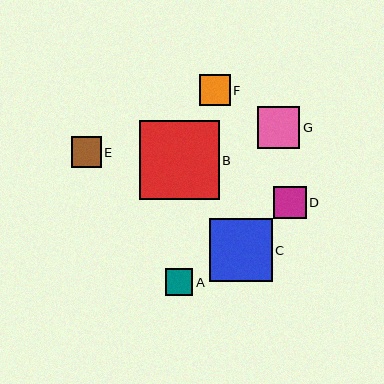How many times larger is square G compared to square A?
Square G is approximately 1.5 times the size of square A.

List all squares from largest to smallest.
From largest to smallest: B, C, G, D, F, E, A.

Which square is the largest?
Square B is the largest with a size of approximately 80 pixels.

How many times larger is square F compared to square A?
Square F is approximately 1.1 times the size of square A.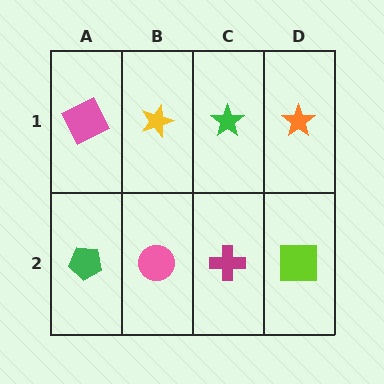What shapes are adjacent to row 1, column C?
A magenta cross (row 2, column C), a yellow star (row 1, column B), an orange star (row 1, column D).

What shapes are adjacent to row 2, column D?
An orange star (row 1, column D), a magenta cross (row 2, column C).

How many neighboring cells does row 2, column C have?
3.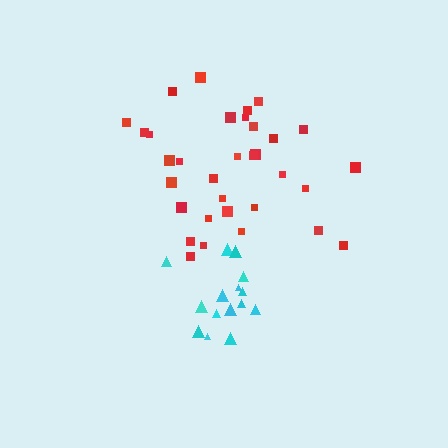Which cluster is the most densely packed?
Cyan.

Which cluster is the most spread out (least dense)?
Red.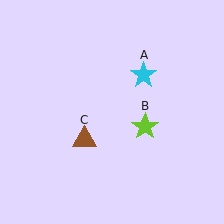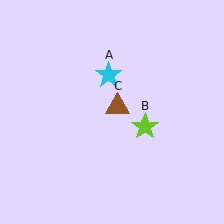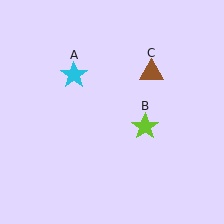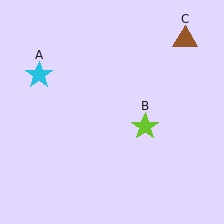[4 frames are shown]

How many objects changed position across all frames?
2 objects changed position: cyan star (object A), brown triangle (object C).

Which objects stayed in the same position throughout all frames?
Lime star (object B) remained stationary.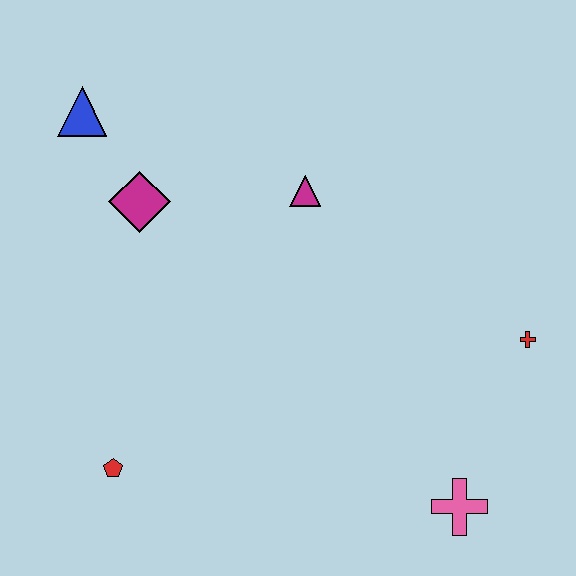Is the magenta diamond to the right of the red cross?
No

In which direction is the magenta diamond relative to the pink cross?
The magenta diamond is to the left of the pink cross.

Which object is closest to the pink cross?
The red cross is closest to the pink cross.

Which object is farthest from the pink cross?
The blue triangle is farthest from the pink cross.